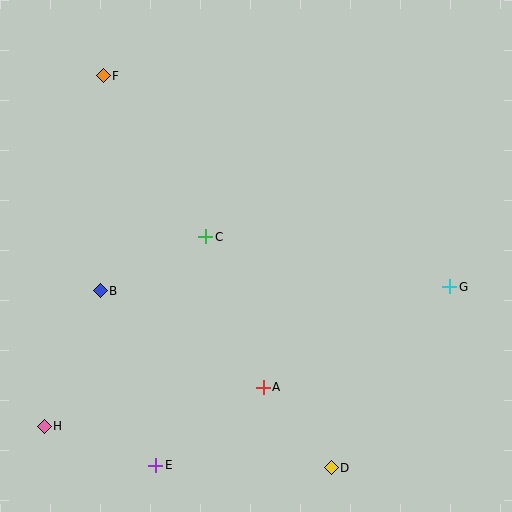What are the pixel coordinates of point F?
Point F is at (103, 76).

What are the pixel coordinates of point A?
Point A is at (263, 387).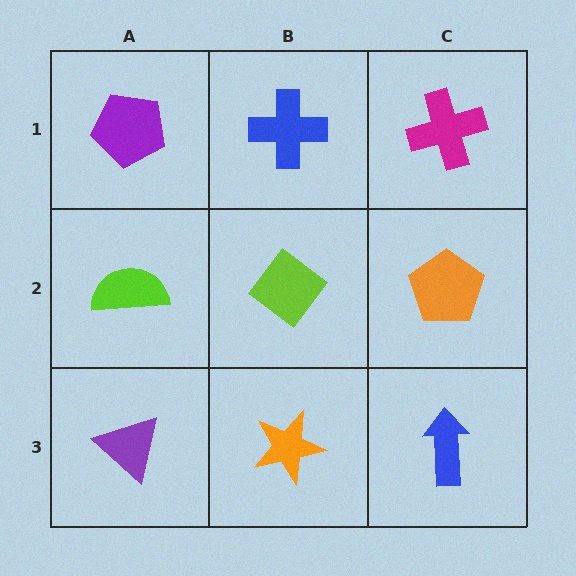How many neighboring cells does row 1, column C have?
2.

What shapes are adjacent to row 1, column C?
An orange pentagon (row 2, column C), a blue cross (row 1, column B).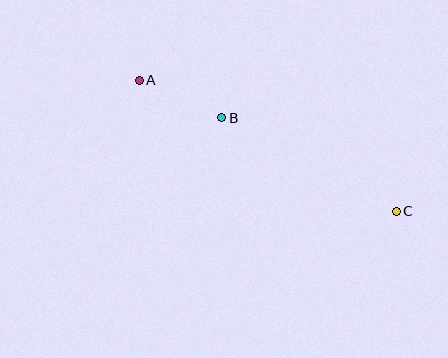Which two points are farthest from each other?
Points A and C are farthest from each other.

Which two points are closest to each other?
Points A and B are closest to each other.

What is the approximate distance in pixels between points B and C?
The distance between B and C is approximately 198 pixels.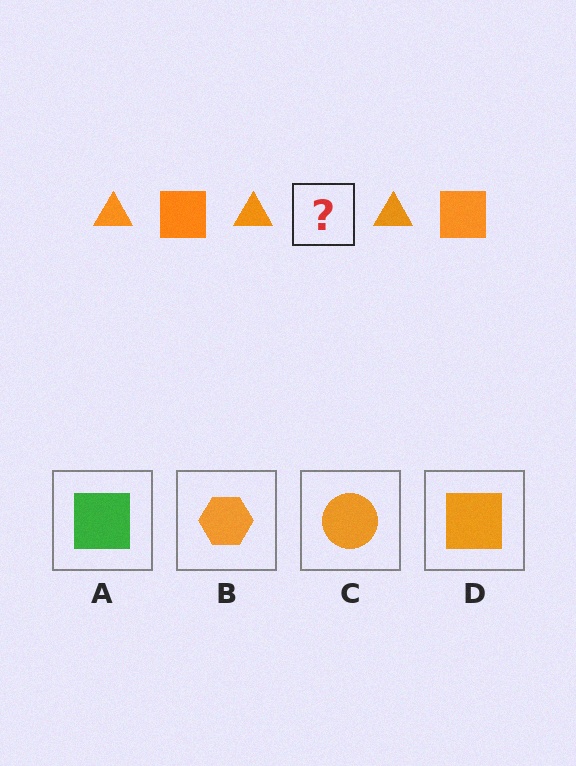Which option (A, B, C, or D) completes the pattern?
D.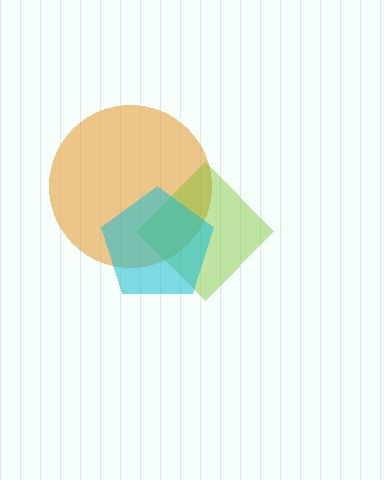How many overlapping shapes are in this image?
There are 3 overlapping shapes in the image.